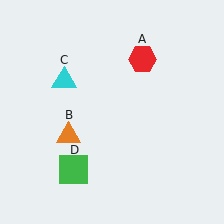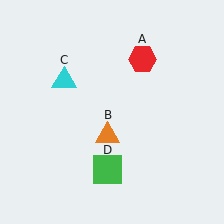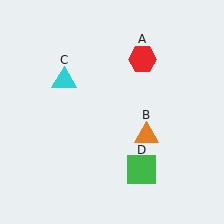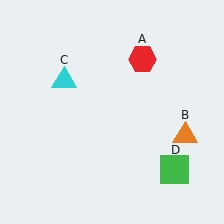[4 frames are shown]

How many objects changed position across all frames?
2 objects changed position: orange triangle (object B), green square (object D).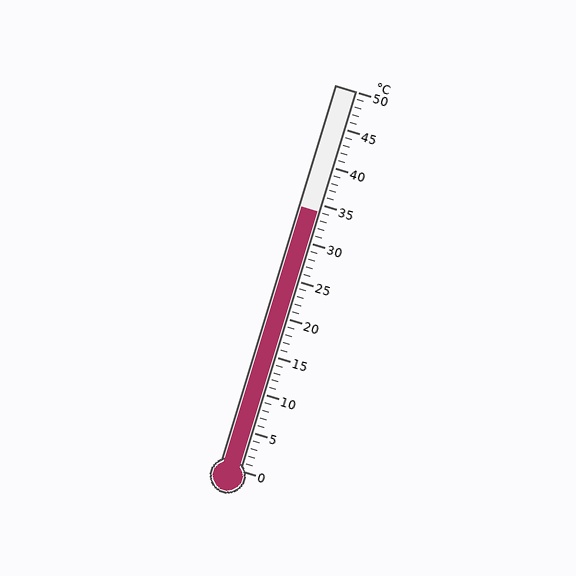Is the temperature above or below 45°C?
The temperature is below 45°C.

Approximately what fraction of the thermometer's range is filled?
The thermometer is filled to approximately 70% of its range.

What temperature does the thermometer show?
The thermometer shows approximately 34°C.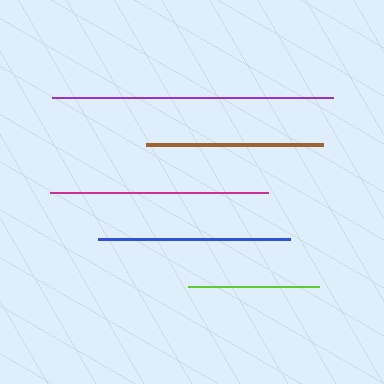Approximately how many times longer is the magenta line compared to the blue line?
The magenta line is approximately 1.1 times the length of the blue line.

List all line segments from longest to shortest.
From longest to shortest: purple, magenta, blue, brown, lime.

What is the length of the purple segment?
The purple segment is approximately 281 pixels long.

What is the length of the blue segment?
The blue segment is approximately 192 pixels long.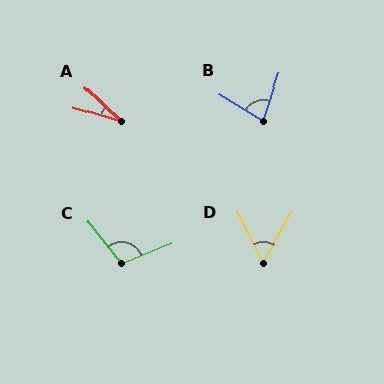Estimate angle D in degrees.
Approximately 55 degrees.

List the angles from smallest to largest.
A (27°), D (55°), B (78°), C (106°).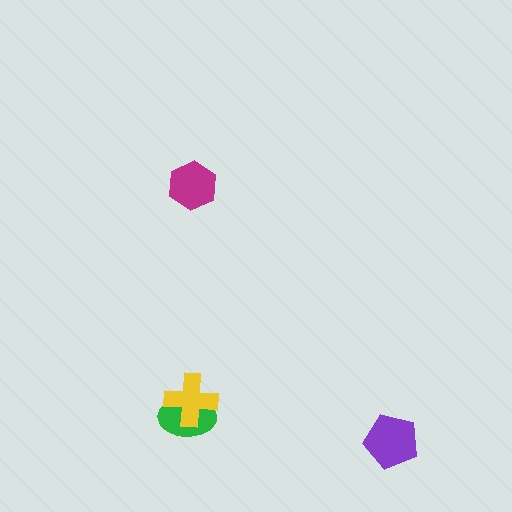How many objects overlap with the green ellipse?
1 object overlaps with the green ellipse.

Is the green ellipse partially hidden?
Yes, it is partially covered by another shape.